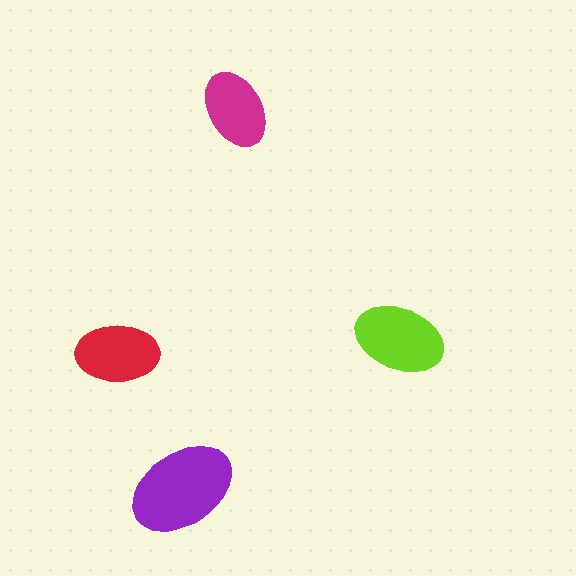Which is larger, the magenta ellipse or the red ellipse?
The red one.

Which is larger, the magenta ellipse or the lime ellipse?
The lime one.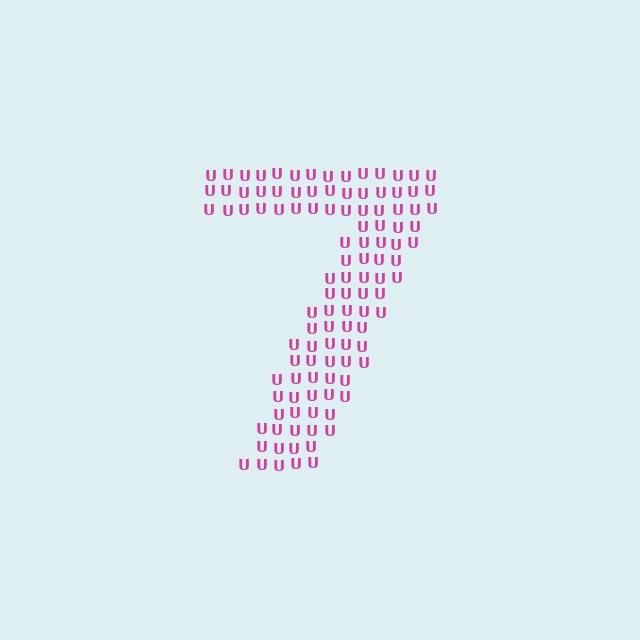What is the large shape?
The large shape is the digit 7.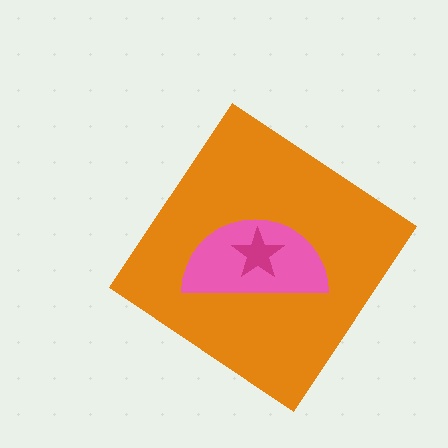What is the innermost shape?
The magenta star.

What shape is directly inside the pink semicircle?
The magenta star.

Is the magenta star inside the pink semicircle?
Yes.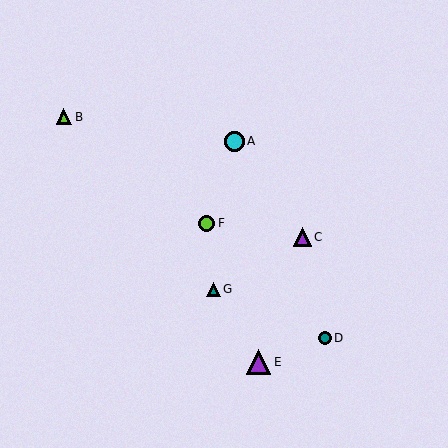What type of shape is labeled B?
Shape B is a lime triangle.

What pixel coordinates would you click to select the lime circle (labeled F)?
Click at (207, 223) to select the lime circle F.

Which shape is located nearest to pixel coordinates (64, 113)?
The lime triangle (labeled B) at (64, 116) is nearest to that location.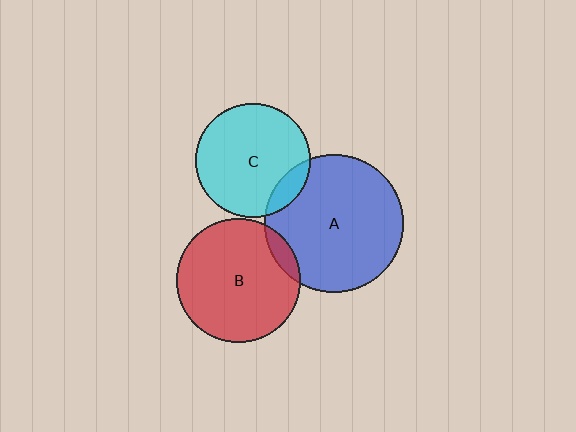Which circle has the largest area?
Circle A (blue).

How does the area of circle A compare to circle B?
Approximately 1.3 times.